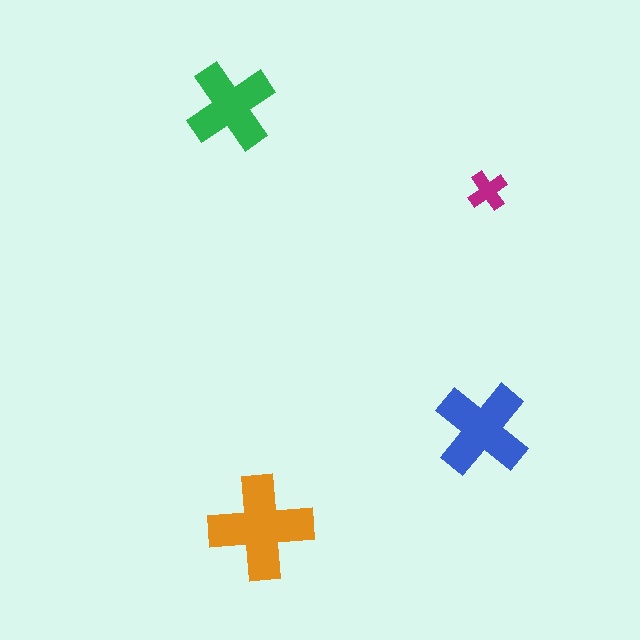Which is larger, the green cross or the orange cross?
The orange one.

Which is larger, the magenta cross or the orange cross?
The orange one.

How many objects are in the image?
There are 4 objects in the image.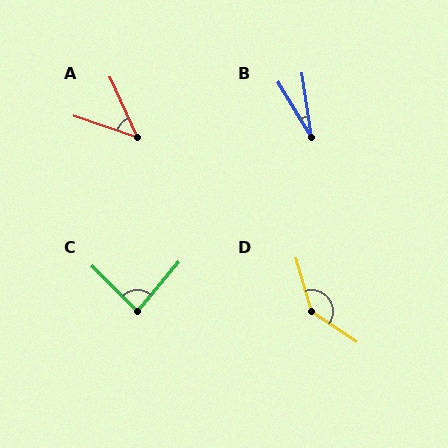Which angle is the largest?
D, at approximately 140 degrees.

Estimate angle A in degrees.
Approximately 46 degrees.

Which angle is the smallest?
B, at approximately 22 degrees.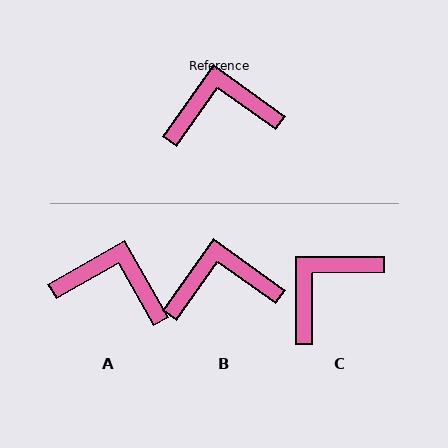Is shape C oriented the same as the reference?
No, it is off by about 36 degrees.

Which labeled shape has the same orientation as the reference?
B.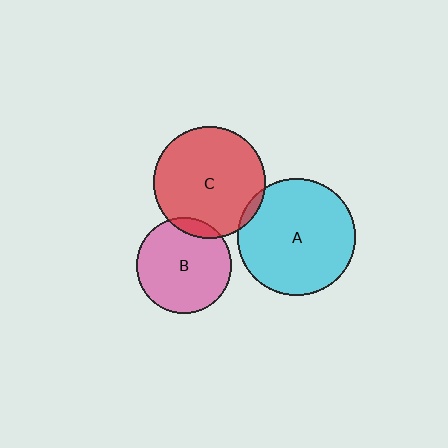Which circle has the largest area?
Circle A (cyan).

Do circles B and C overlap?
Yes.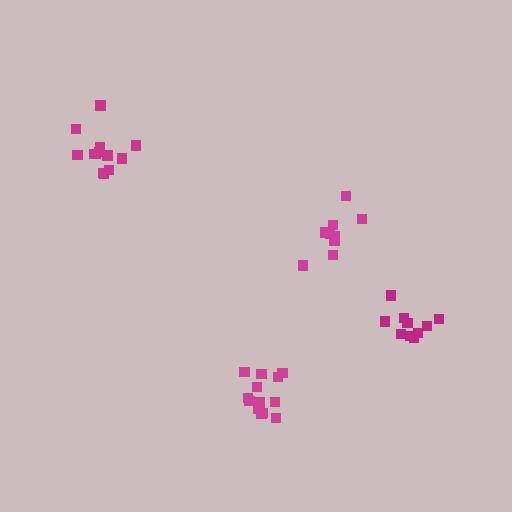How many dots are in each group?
Group 1: 10 dots, Group 2: 13 dots, Group 3: 13 dots, Group 4: 10 dots (46 total).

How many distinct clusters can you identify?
There are 4 distinct clusters.